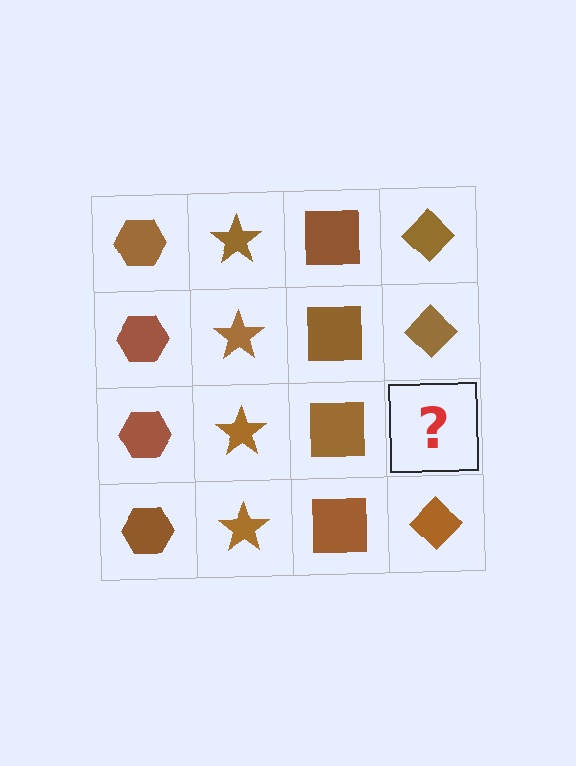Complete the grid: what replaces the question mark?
The question mark should be replaced with a brown diamond.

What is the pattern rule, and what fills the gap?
The rule is that each column has a consistent shape. The gap should be filled with a brown diamond.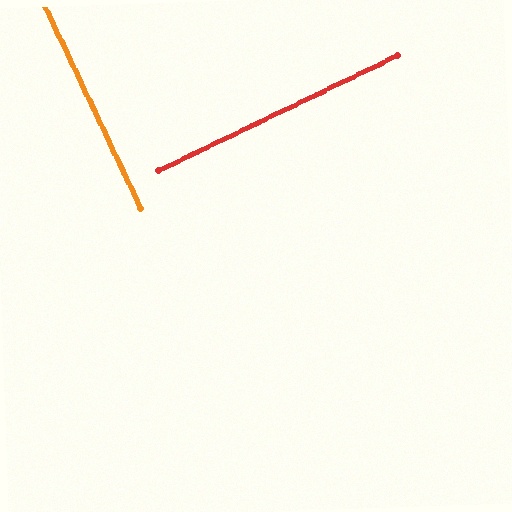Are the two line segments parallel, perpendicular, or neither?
Perpendicular — they meet at approximately 90°.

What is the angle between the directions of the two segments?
Approximately 90 degrees.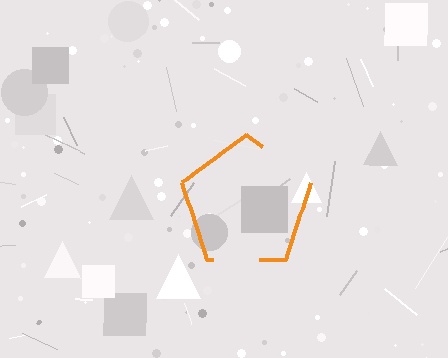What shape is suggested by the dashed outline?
The dashed outline suggests a pentagon.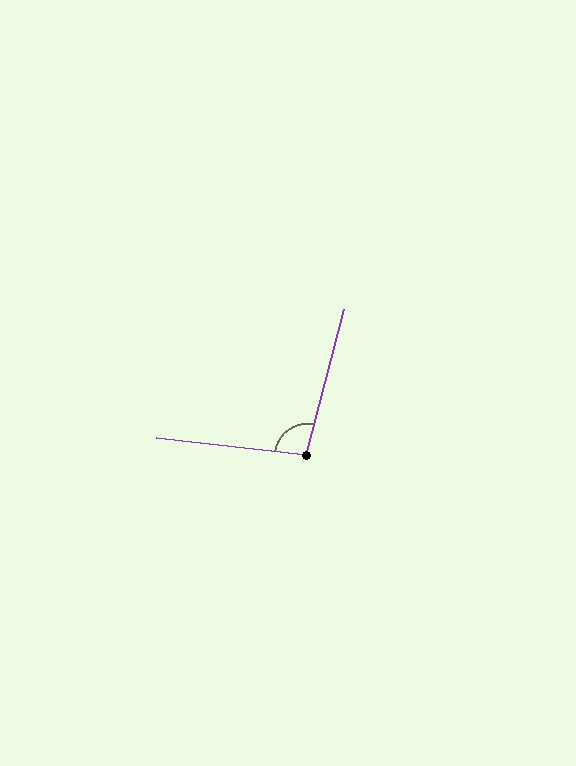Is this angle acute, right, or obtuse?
It is obtuse.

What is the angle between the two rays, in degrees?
Approximately 98 degrees.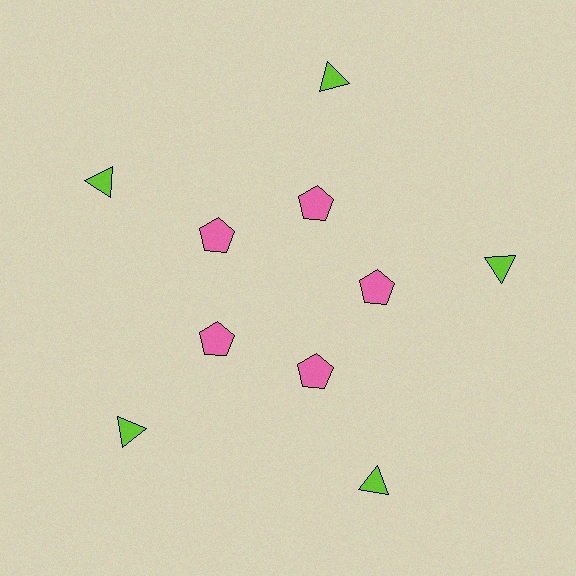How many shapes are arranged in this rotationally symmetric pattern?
There are 10 shapes, arranged in 5 groups of 2.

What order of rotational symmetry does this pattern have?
This pattern has 5-fold rotational symmetry.